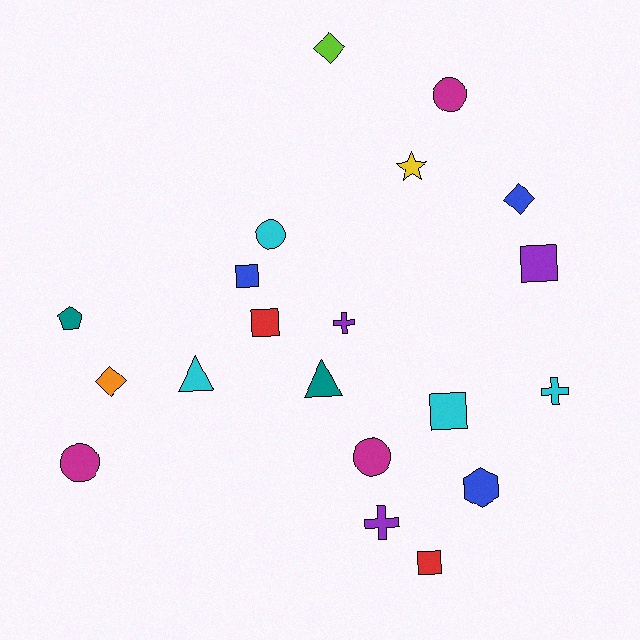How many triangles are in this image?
There are 2 triangles.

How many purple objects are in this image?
There are 3 purple objects.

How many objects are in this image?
There are 20 objects.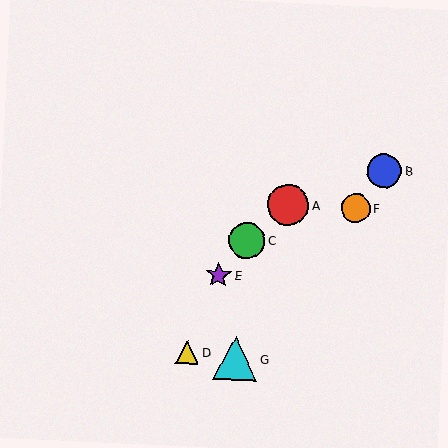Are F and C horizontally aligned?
No, F is at y≈208 and C is at y≈241.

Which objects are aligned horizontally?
Objects A, F are aligned horizontally.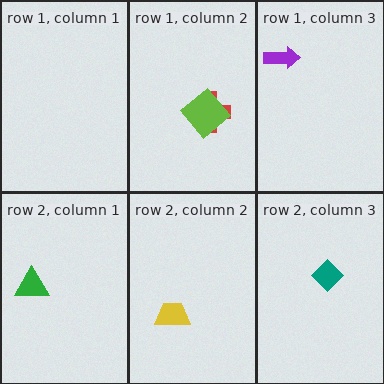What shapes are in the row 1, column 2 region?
The red cross, the lime diamond.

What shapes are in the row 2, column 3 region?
The teal diamond.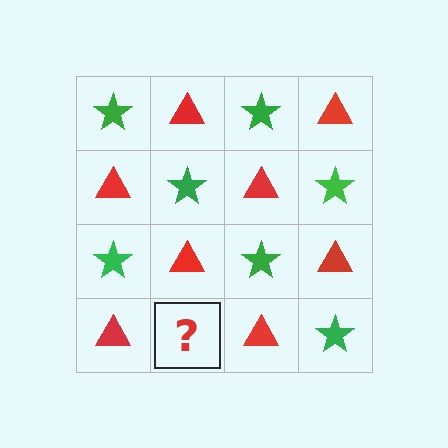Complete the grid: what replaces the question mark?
The question mark should be replaced with a green star.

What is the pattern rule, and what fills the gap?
The rule is that it alternates green star and red triangle in a checkerboard pattern. The gap should be filled with a green star.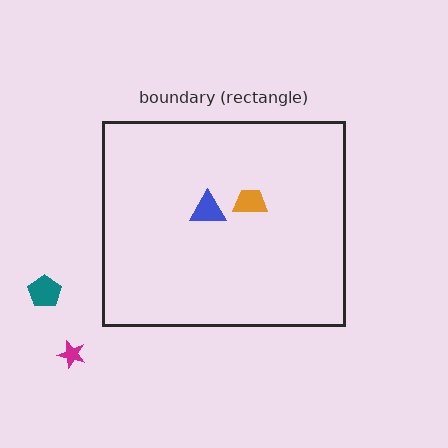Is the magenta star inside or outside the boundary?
Outside.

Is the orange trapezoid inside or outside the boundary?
Inside.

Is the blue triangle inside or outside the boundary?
Inside.